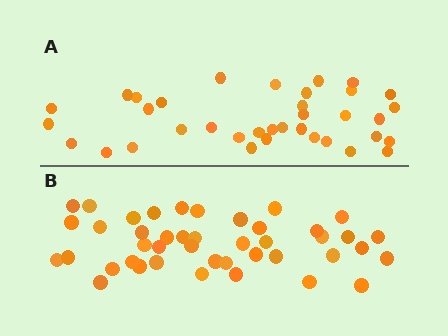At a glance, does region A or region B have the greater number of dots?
Region B (the bottom region) has more dots.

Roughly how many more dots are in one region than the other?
Region B has roughly 8 or so more dots than region A.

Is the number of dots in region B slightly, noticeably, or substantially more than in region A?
Region B has only slightly more — the two regions are fairly close. The ratio is roughly 1.2 to 1.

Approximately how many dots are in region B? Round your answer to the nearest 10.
About 40 dots. (The exact count is 43, which rounds to 40.)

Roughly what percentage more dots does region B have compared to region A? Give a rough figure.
About 20% more.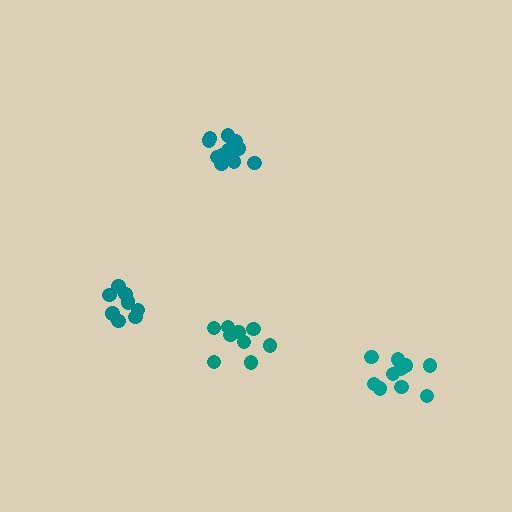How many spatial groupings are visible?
There are 4 spatial groupings.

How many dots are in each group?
Group 1: 10 dots, Group 2: 9 dots, Group 3: 9 dots, Group 4: 13 dots (41 total).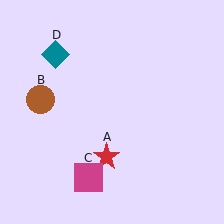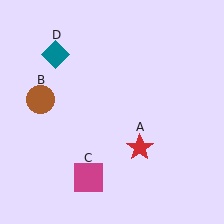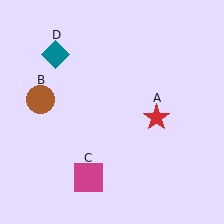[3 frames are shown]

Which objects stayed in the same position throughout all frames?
Brown circle (object B) and magenta square (object C) and teal diamond (object D) remained stationary.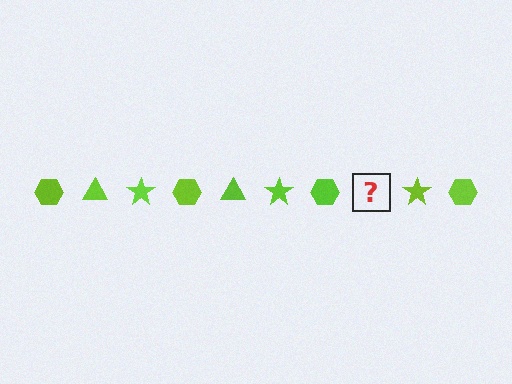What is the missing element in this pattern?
The missing element is a lime triangle.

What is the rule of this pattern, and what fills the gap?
The rule is that the pattern cycles through hexagon, triangle, star shapes in lime. The gap should be filled with a lime triangle.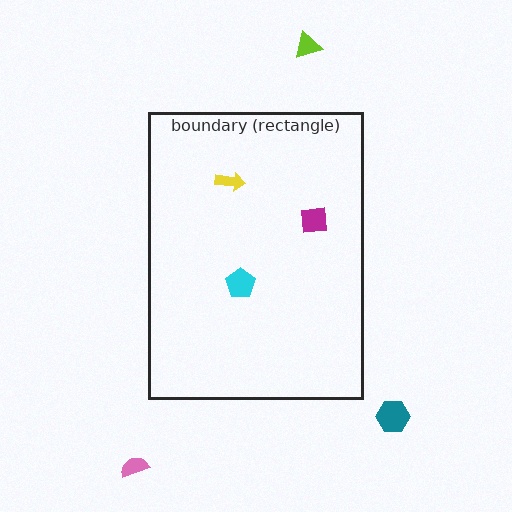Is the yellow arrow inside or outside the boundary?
Inside.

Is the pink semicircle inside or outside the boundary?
Outside.